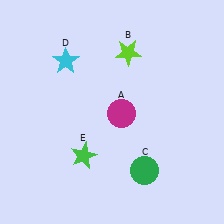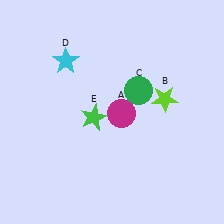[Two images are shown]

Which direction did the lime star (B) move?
The lime star (B) moved down.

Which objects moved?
The objects that moved are: the lime star (B), the green circle (C), the green star (E).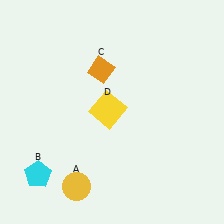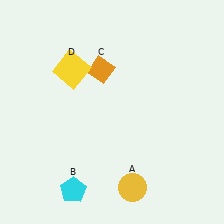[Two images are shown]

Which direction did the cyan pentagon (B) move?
The cyan pentagon (B) moved right.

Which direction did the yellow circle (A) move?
The yellow circle (A) moved right.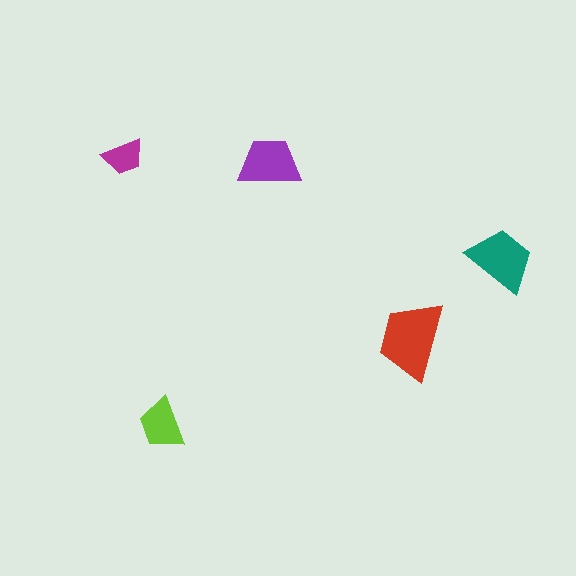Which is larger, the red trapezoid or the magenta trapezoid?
The red one.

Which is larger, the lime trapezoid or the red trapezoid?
The red one.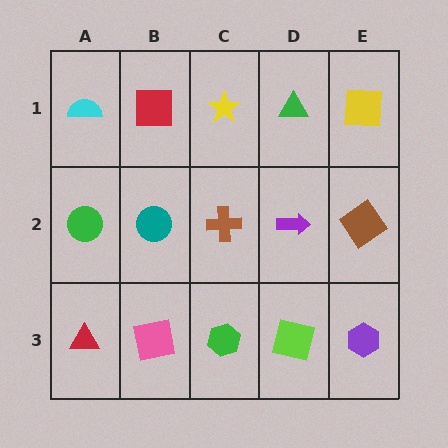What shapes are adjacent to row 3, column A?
A green circle (row 2, column A), a pink square (row 3, column B).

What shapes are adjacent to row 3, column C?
A brown cross (row 2, column C), a pink square (row 3, column B), a lime square (row 3, column D).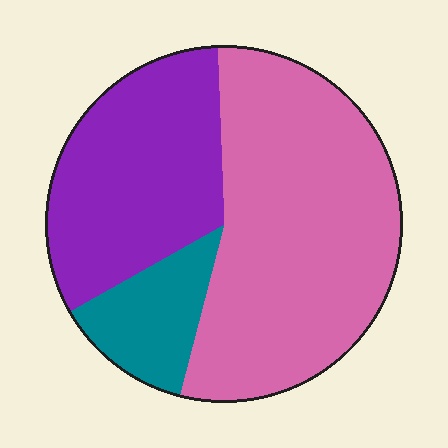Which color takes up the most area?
Pink, at roughly 55%.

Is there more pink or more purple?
Pink.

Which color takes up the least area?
Teal, at roughly 15%.